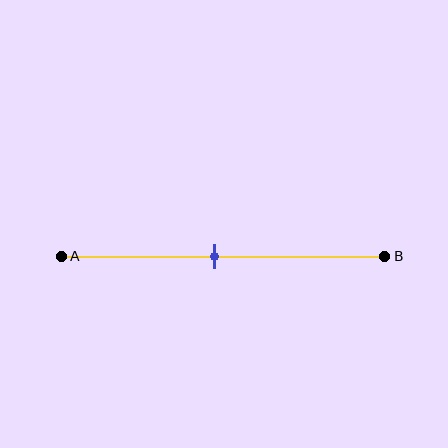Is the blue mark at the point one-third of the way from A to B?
No, the mark is at about 45% from A, not at the 33% one-third point.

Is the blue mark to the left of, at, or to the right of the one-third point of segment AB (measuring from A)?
The blue mark is to the right of the one-third point of segment AB.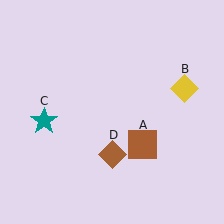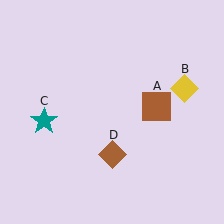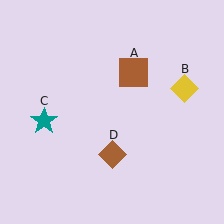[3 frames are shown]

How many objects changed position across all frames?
1 object changed position: brown square (object A).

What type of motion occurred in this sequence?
The brown square (object A) rotated counterclockwise around the center of the scene.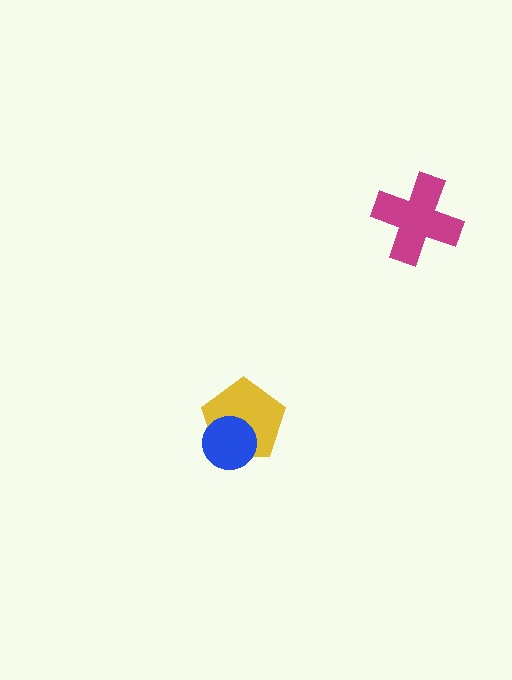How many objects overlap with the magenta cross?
0 objects overlap with the magenta cross.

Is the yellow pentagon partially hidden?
Yes, it is partially covered by another shape.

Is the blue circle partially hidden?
No, no other shape covers it.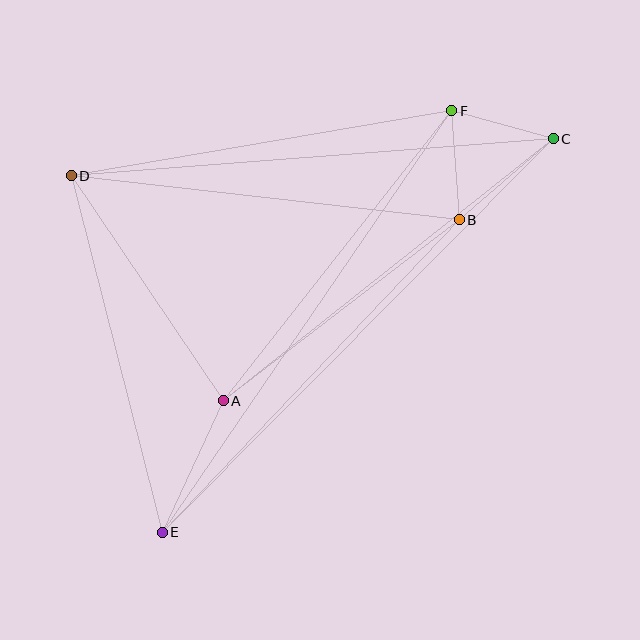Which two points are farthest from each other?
Points C and E are farthest from each other.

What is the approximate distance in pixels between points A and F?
The distance between A and F is approximately 369 pixels.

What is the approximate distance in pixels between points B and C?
The distance between B and C is approximately 124 pixels.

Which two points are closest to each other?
Points C and F are closest to each other.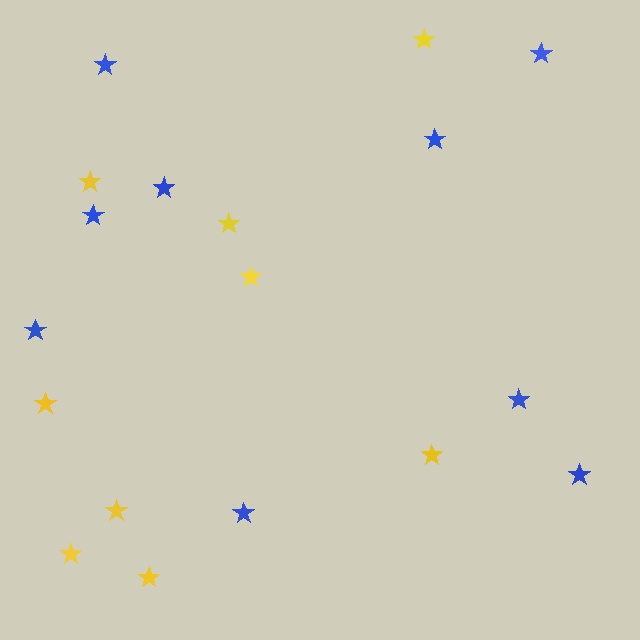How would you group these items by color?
There are 2 groups: one group of blue stars (9) and one group of yellow stars (9).